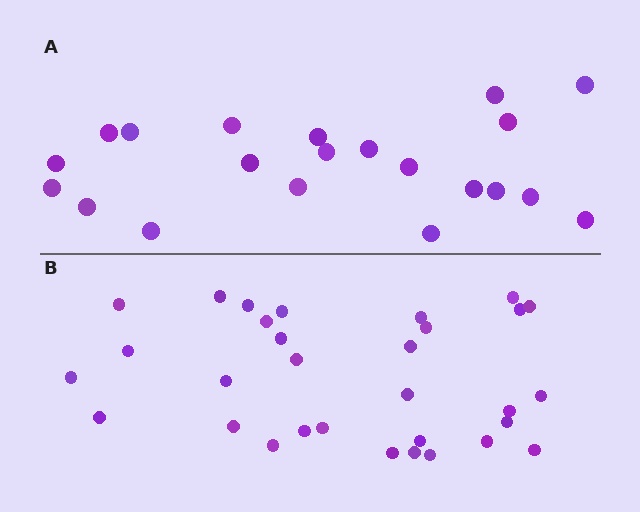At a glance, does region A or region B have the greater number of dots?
Region B (the bottom region) has more dots.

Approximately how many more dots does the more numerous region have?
Region B has roughly 10 or so more dots than region A.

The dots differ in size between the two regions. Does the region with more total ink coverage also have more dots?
No. Region A has more total ink coverage because its dots are larger, but region B actually contains more individual dots. Total area can be misleading — the number of items is what matters here.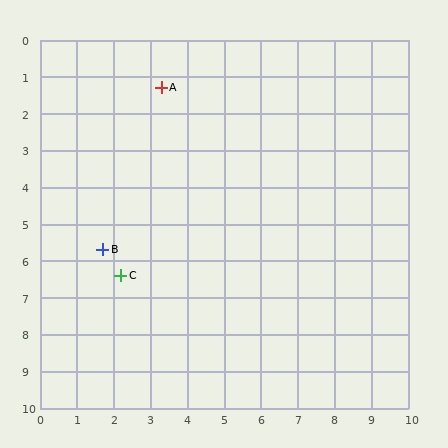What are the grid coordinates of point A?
Point A is at approximately (3.3, 1.3).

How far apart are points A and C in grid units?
Points A and C are about 5.2 grid units apart.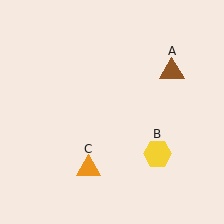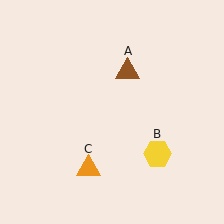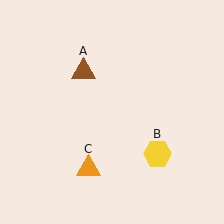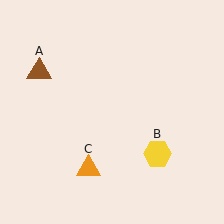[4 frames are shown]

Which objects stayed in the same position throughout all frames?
Yellow hexagon (object B) and orange triangle (object C) remained stationary.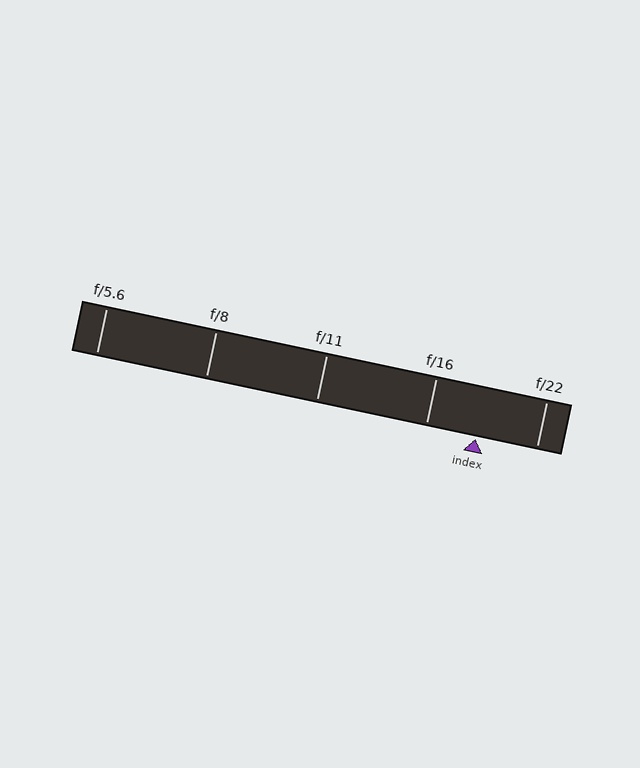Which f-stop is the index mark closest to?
The index mark is closest to f/16.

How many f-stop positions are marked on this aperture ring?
There are 5 f-stop positions marked.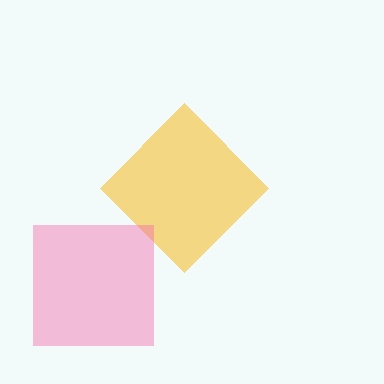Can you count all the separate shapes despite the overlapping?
Yes, there are 2 separate shapes.